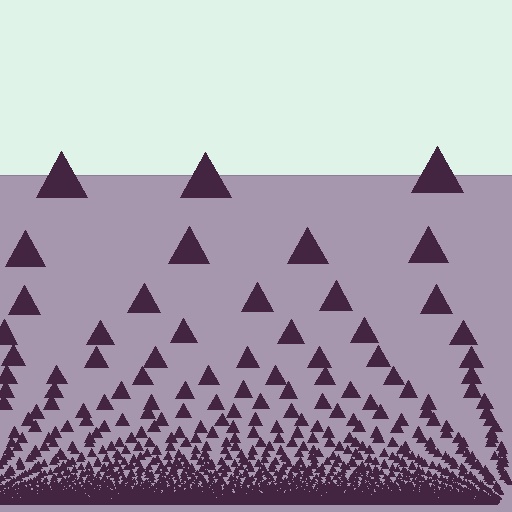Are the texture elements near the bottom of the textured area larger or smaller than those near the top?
Smaller. The gradient is inverted — elements near the bottom are smaller and denser.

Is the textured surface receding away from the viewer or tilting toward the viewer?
The surface appears to tilt toward the viewer. Texture elements get larger and sparser toward the top.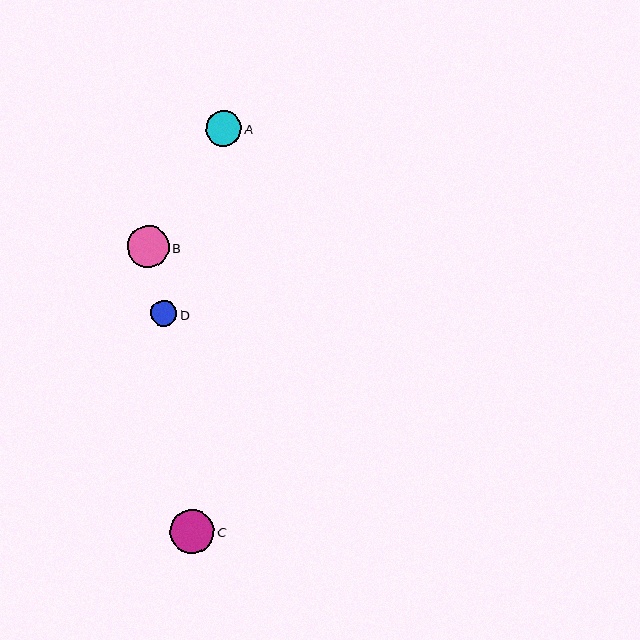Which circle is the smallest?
Circle D is the smallest with a size of approximately 26 pixels.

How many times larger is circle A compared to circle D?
Circle A is approximately 1.3 times the size of circle D.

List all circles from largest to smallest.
From largest to smallest: C, B, A, D.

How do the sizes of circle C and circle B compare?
Circle C and circle B are approximately the same size.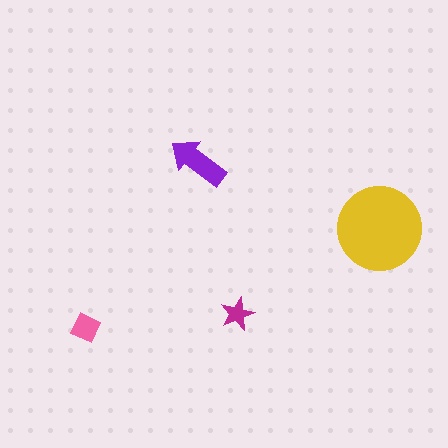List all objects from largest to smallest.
The yellow circle, the purple arrow, the pink diamond, the magenta star.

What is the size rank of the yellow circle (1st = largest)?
1st.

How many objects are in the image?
There are 4 objects in the image.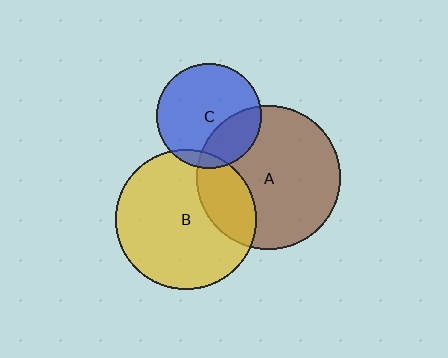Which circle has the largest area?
Circle A (brown).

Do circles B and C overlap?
Yes.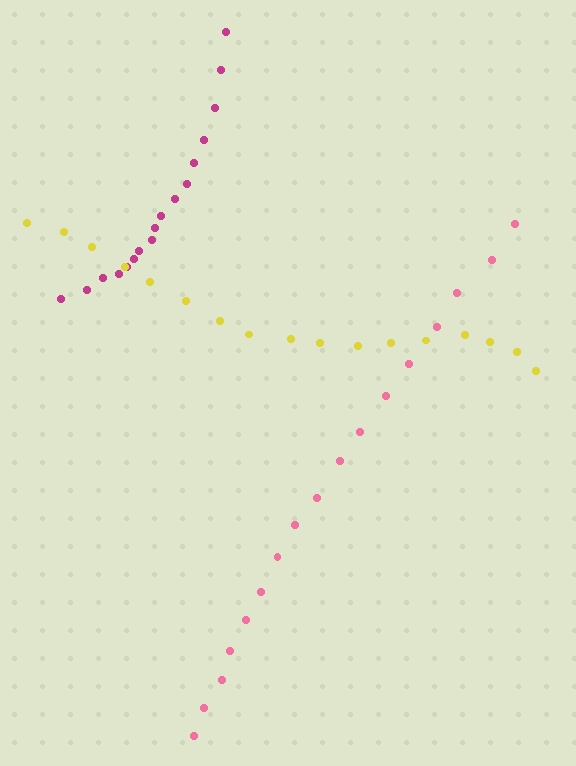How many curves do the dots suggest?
There are 3 distinct paths.